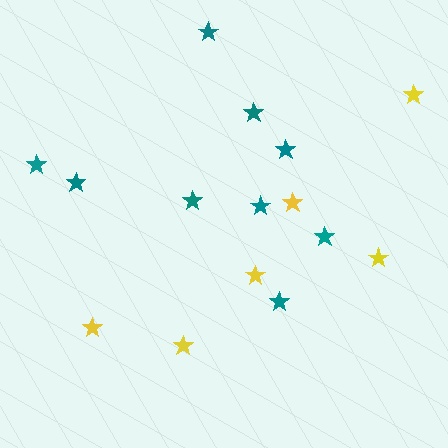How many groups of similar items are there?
There are 2 groups: one group of yellow stars (6) and one group of teal stars (9).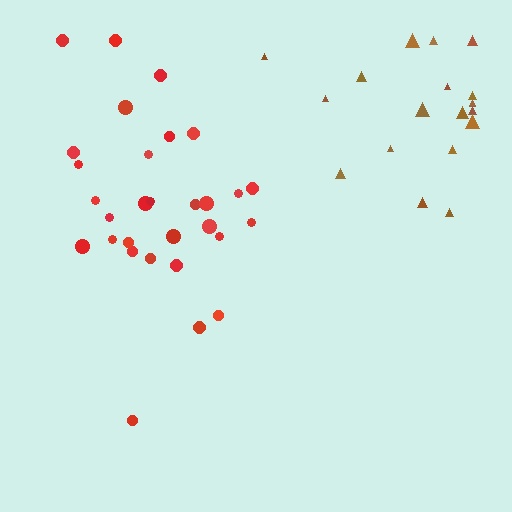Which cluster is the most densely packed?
Red.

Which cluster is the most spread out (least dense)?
Brown.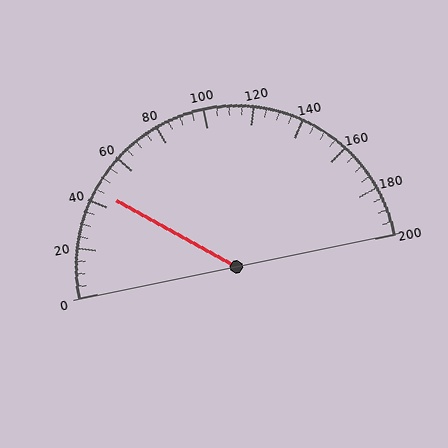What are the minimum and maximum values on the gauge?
The gauge ranges from 0 to 200.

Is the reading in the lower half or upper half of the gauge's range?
The reading is in the lower half of the range (0 to 200).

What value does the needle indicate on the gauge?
The needle indicates approximately 45.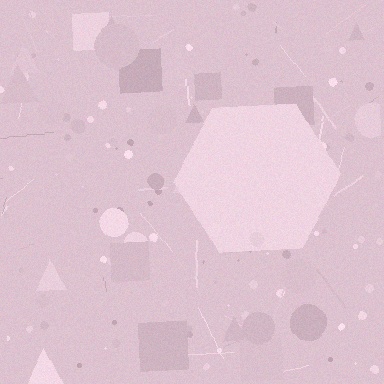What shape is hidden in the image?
A hexagon is hidden in the image.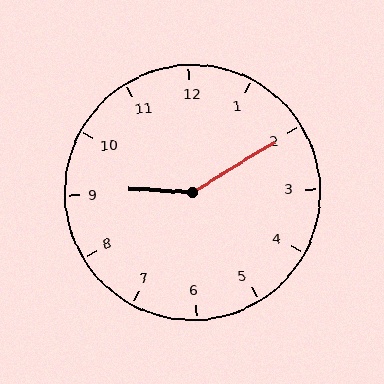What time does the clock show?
9:10.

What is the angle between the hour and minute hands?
Approximately 145 degrees.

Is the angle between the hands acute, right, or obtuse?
It is obtuse.